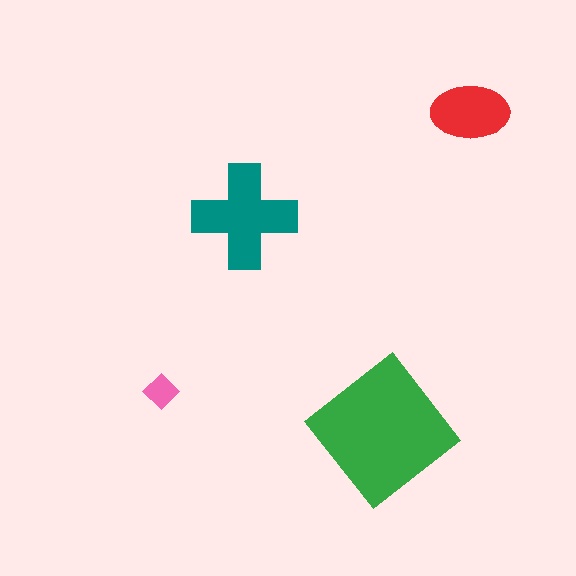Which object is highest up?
The red ellipse is topmost.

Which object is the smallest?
The pink diamond.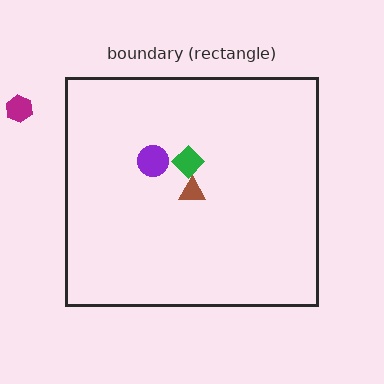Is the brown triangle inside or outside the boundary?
Inside.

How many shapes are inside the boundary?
3 inside, 1 outside.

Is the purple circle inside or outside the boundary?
Inside.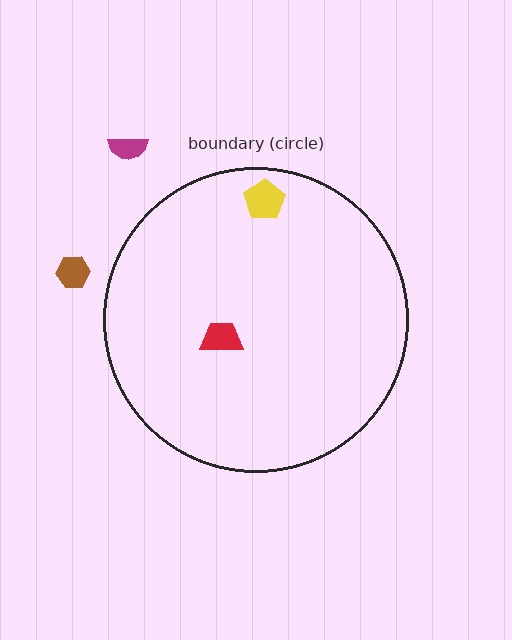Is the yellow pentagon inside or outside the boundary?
Inside.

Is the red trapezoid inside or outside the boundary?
Inside.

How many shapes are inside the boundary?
2 inside, 2 outside.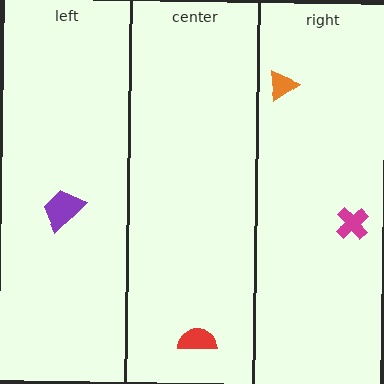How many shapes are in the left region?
1.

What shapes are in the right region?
The orange triangle, the magenta cross.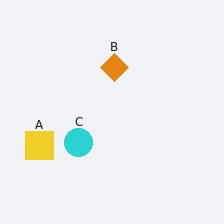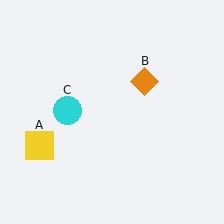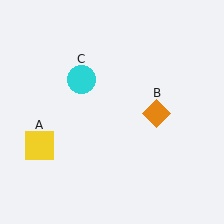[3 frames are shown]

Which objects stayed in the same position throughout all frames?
Yellow square (object A) remained stationary.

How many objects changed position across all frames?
2 objects changed position: orange diamond (object B), cyan circle (object C).